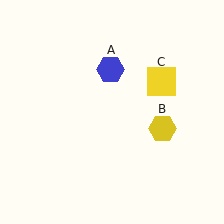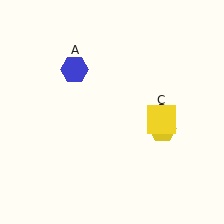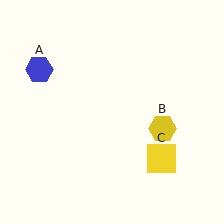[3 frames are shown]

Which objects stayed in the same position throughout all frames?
Yellow hexagon (object B) remained stationary.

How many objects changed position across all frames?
2 objects changed position: blue hexagon (object A), yellow square (object C).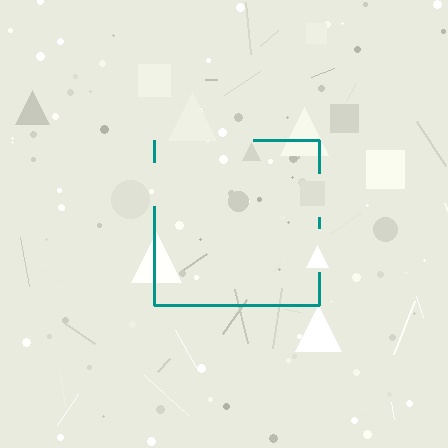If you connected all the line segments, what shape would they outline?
They would outline a square.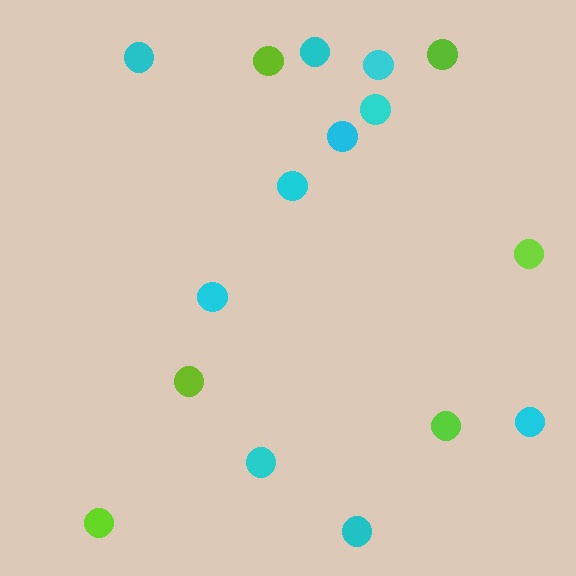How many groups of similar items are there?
There are 2 groups: one group of cyan circles (10) and one group of lime circles (6).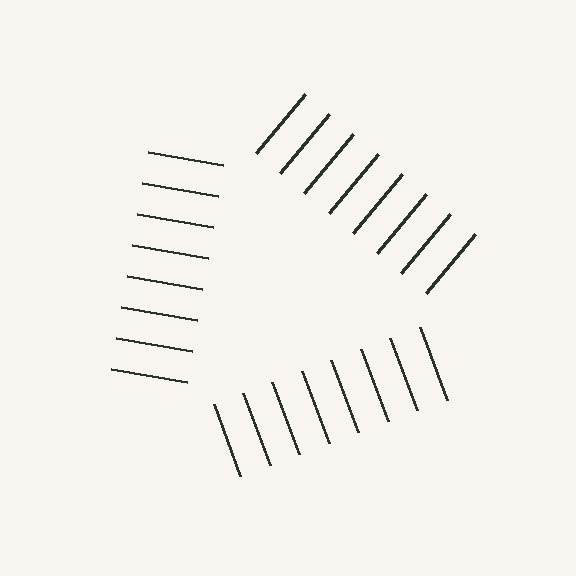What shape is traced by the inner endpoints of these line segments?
An illusory triangle — the line segments terminate on its edges but no continuous stroke is drawn.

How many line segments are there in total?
24 — 8 along each of the 3 edges.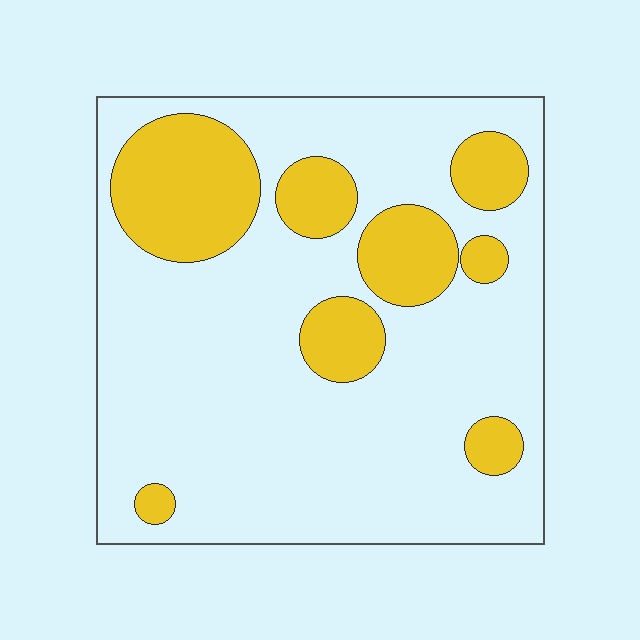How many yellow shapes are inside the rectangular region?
8.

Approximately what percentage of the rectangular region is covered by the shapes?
Approximately 25%.